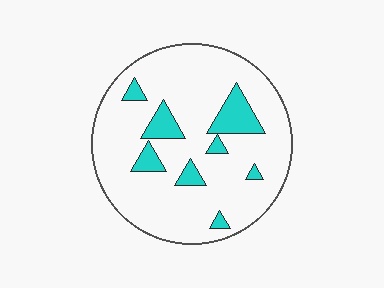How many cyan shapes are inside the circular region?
8.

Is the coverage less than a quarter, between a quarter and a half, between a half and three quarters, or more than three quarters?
Less than a quarter.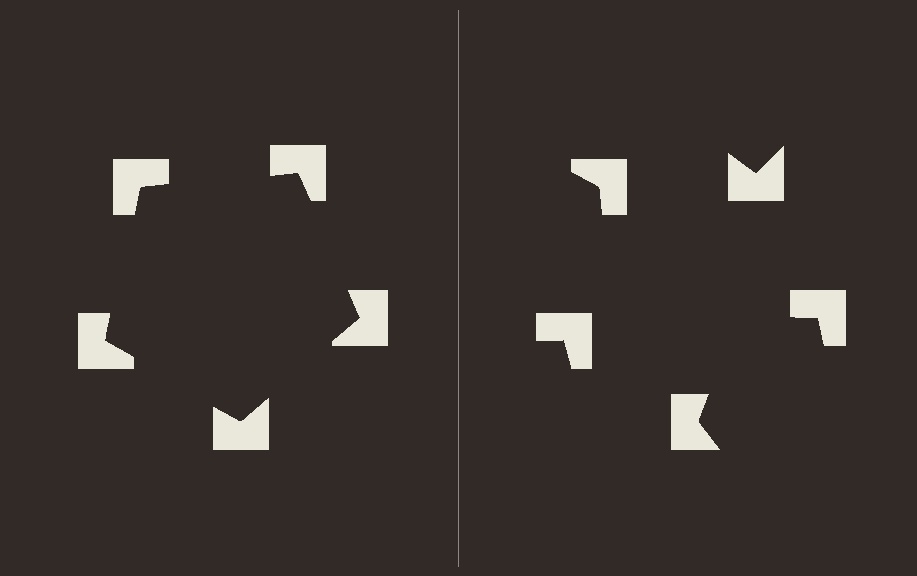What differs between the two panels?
The notched squares are positioned identically on both sides; only the wedge orientations differ. On the left they align to a pentagon; on the right they are misaligned.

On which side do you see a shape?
An illusory pentagon appears on the left side. On the right side the wedge cuts are rotated, so no coherent shape forms.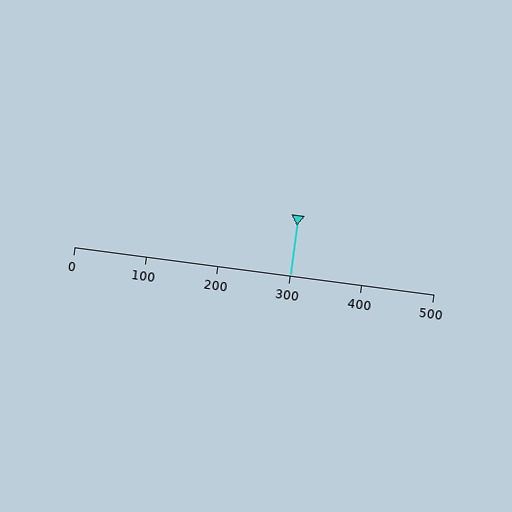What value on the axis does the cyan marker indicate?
The marker indicates approximately 300.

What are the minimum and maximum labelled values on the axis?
The axis runs from 0 to 500.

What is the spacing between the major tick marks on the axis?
The major ticks are spaced 100 apart.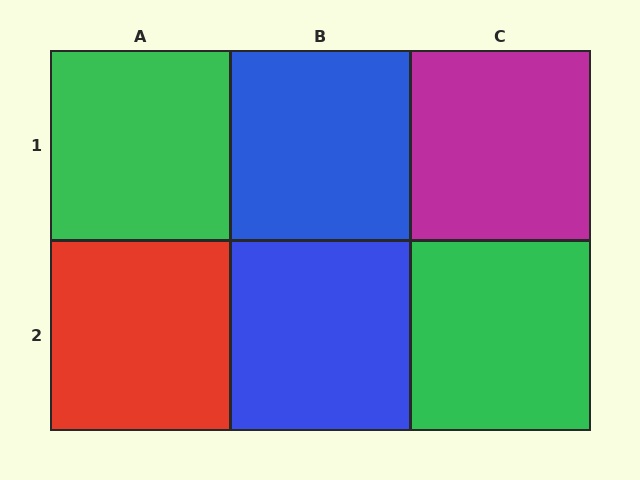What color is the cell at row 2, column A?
Red.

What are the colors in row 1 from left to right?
Green, blue, magenta.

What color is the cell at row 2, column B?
Blue.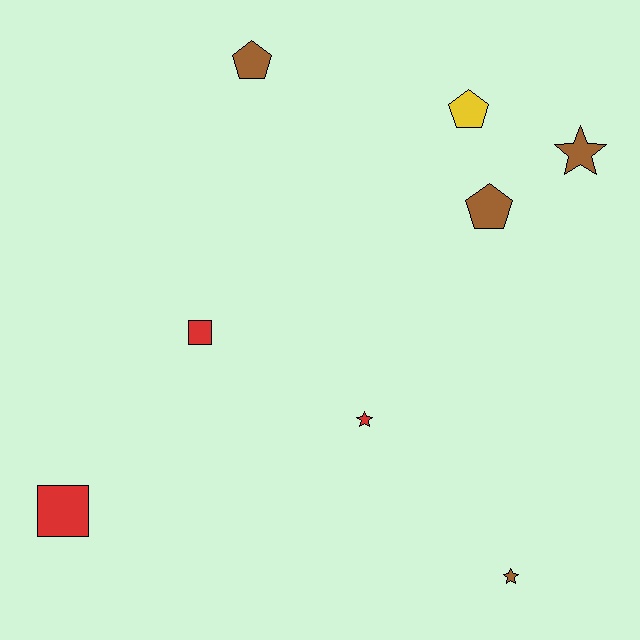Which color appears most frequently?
Brown, with 4 objects.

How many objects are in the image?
There are 8 objects.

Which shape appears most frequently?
Star, with 3 objects.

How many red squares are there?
There are 2 red squares.